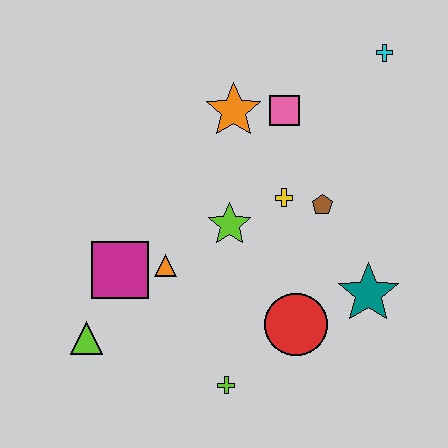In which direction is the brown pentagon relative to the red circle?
The brown pentagon is above the red circle.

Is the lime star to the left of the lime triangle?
No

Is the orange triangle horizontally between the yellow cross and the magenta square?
Yes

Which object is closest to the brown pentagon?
The yellow cross is closest to the brown pentagon.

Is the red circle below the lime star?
Yes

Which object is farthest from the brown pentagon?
The lime triangle is farthest from the brown pentagon.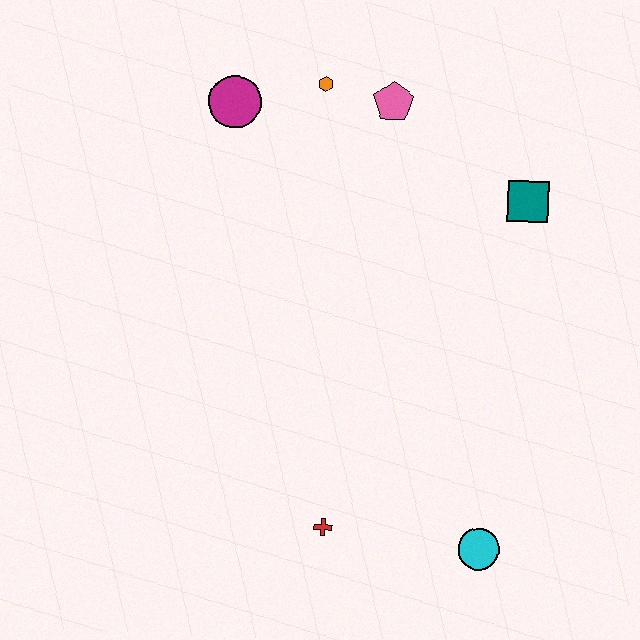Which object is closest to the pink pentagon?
The orange hexagon is closest to the pink pentagon.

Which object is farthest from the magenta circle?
The cyan circle is farthest from the magenta circle.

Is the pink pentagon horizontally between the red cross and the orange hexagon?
No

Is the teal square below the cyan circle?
No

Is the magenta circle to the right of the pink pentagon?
No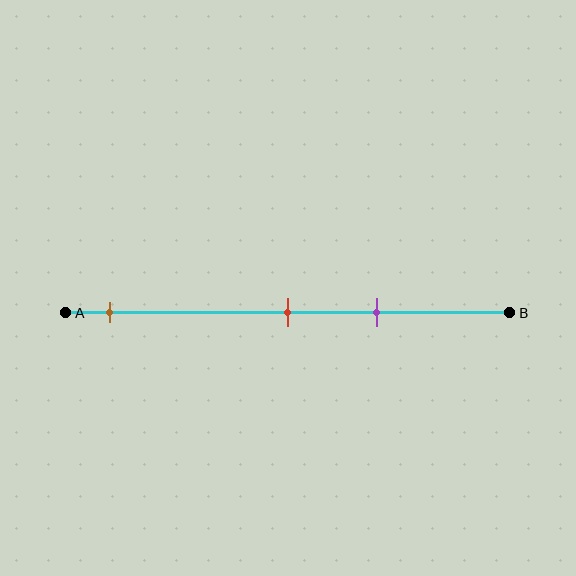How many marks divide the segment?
There are 3 marks dividing the segment.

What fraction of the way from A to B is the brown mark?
The brown mark is approximately 10% (0.1) of the way from A to B.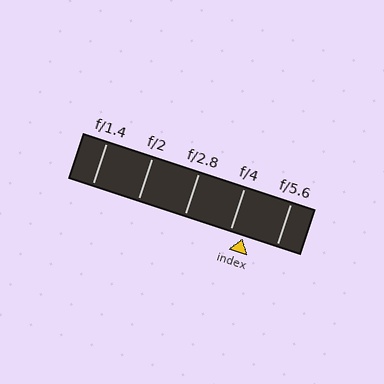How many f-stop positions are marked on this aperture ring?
There are 5 f-stop positions marked.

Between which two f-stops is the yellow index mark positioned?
The index mark is between f/4 and f/5.6.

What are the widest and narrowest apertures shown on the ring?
The widest aperture shown is f/1.4 and the narrowest is f/5.6.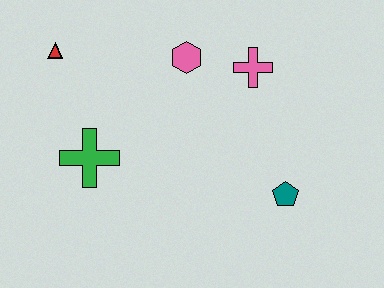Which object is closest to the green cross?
The red triangle is closest to the green cross.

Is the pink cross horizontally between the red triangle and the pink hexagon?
No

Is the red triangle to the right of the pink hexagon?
No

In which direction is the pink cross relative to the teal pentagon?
The pink cross is above the teal pentagon.